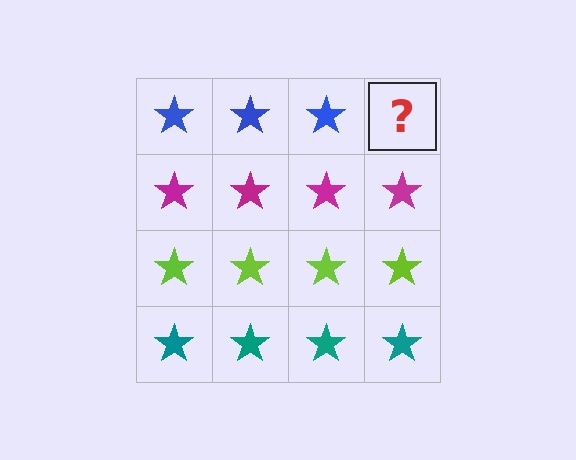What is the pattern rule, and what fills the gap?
The rule is that each row has a consistent color. The gap should be filled with a blue star.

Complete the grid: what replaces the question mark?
The question mark should be replaced with a blue star.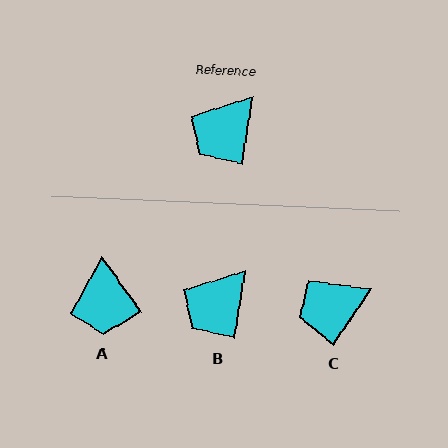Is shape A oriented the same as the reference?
No, it is off by about 44 degrees.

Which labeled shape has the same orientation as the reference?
B.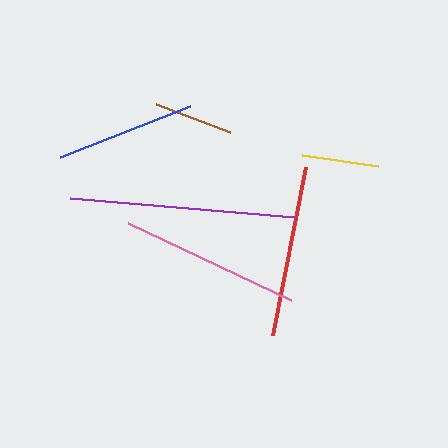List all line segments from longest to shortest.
From longest to shortest: purple, pink, red, blue, brown, yellow.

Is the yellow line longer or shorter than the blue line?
The blue line is longer than the yellow line.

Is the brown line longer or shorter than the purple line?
The purple line is longer than the brown line.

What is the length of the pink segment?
The pink segment is approximately 181 pixels long.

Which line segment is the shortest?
The yellow line is the shortest at approximately 76 pixels.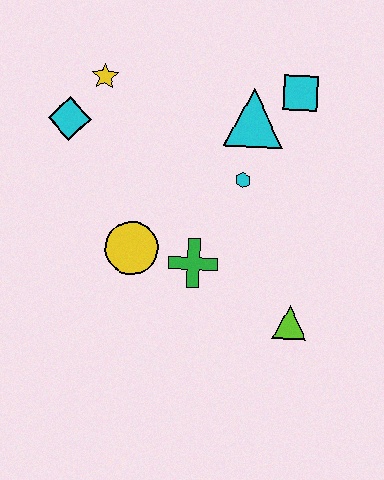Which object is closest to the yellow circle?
The green cross is closest to the yellow circle.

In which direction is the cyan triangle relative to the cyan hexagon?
The cyan triangle is above the cyan hexagon.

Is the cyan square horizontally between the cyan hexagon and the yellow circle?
No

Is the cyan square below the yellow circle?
No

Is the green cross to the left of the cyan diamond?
No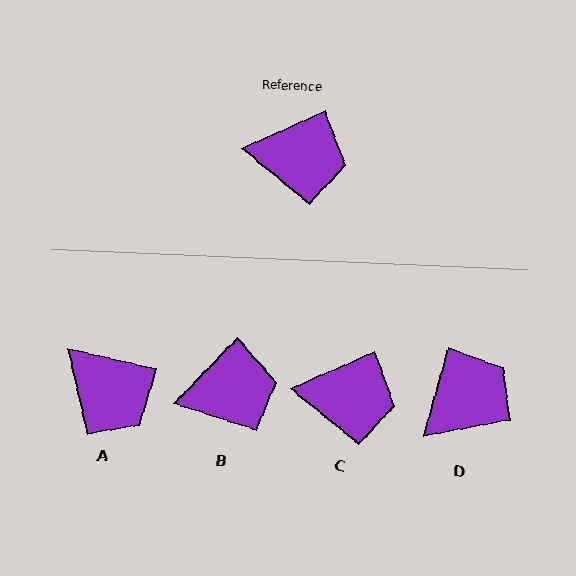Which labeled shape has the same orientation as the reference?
C.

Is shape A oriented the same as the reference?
No, it is off by about 37 degrees.